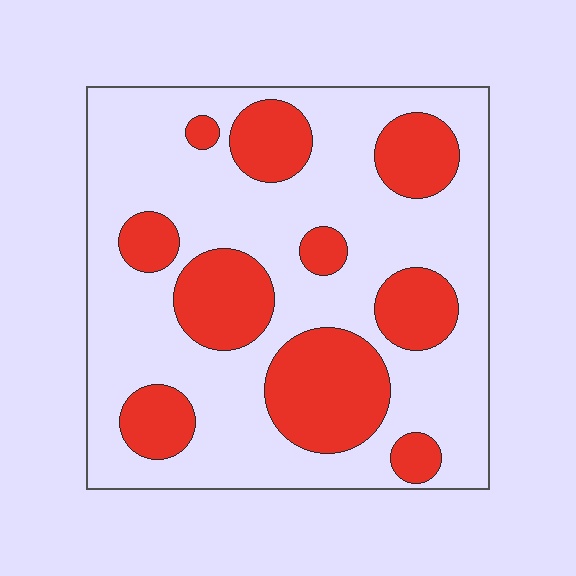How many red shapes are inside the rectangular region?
10.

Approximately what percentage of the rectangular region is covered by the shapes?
Approximately 30%.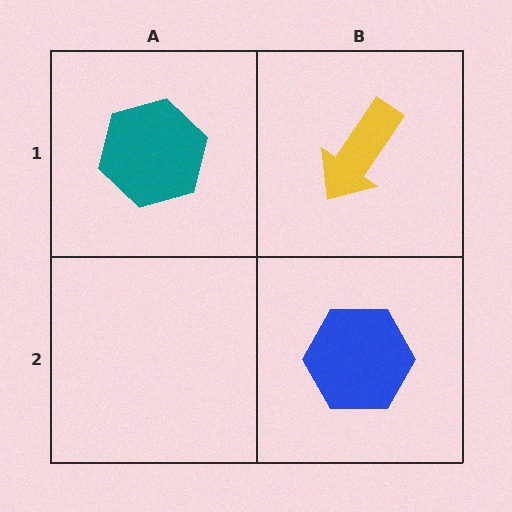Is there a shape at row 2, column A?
No, that cell is empty.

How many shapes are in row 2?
1 shape.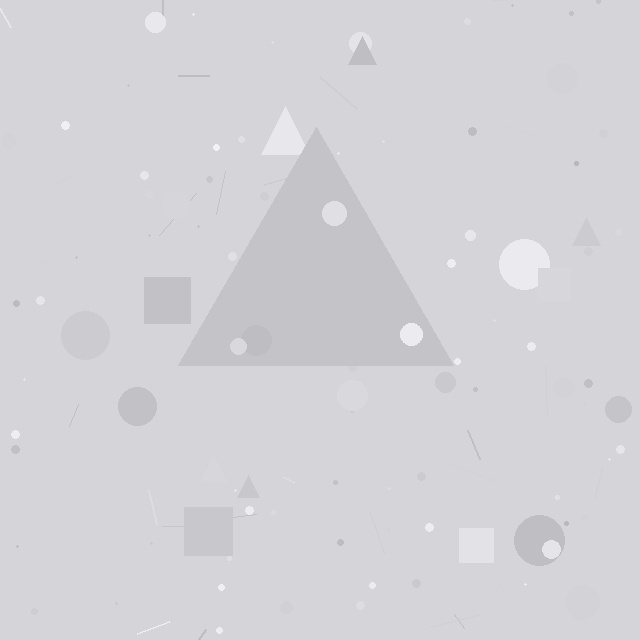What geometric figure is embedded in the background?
A triangle is embedded in the background.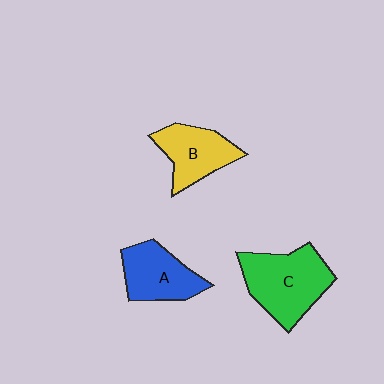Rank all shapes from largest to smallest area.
From largest to smallest: C (green), A (blue), B (yellow).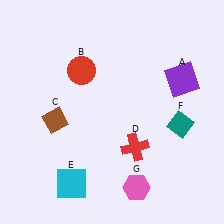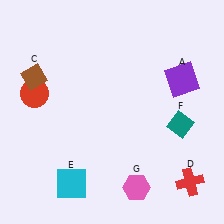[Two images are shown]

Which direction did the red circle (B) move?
The red circle (B) moved left.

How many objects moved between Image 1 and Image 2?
3 objects moved between the two images.